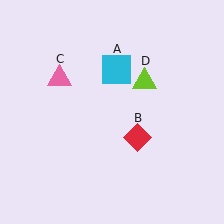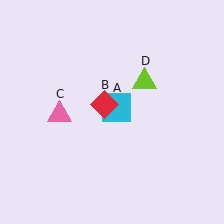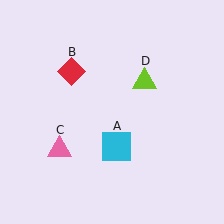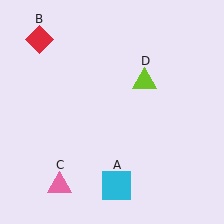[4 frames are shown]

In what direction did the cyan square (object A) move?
The cyan square (object A) moved down.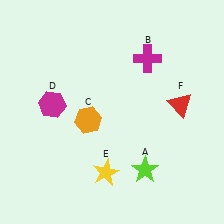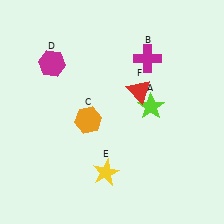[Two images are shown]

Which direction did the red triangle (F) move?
The red triangle (F) moved left.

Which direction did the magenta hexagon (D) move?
The magenta hexagon (D) moved up.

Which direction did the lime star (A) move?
The lime star (A) moved up.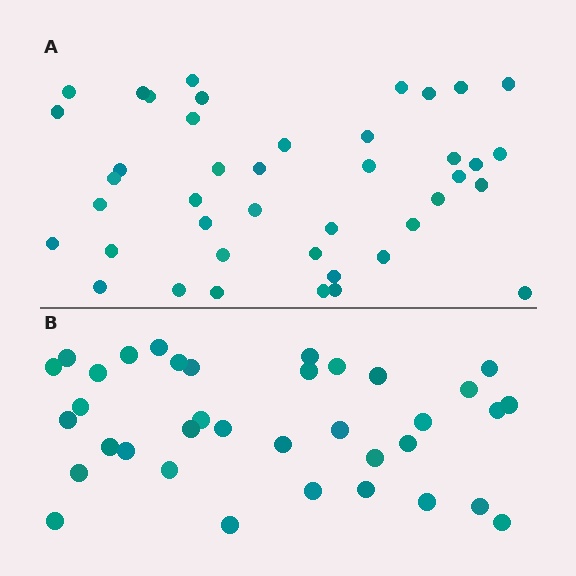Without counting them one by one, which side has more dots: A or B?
Region A (the top region) has more dots.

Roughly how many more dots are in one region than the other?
Region A has about 6 more dots than region B.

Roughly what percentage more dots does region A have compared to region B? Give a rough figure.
About 15% more.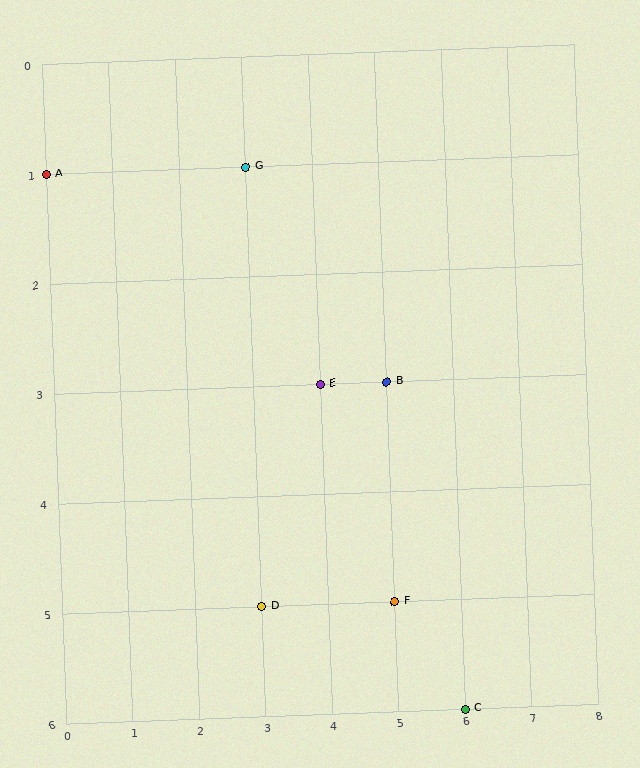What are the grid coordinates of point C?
Point C is at grid coordinates (6, 6).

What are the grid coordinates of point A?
Point A is at grid coordinates (0, 1).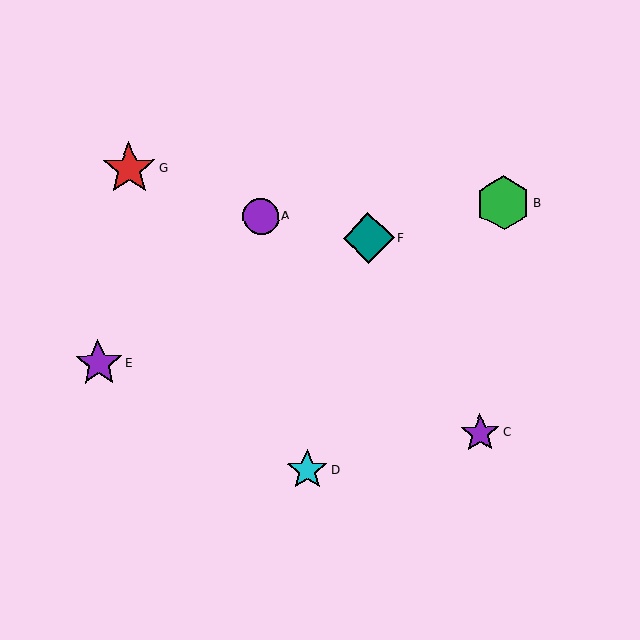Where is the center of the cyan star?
The center of the cyan star is at (307, 471).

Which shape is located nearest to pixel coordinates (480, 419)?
The purple star (labeled C) at (480, 433) is nearest to that location.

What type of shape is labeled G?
Shape G is a red star.